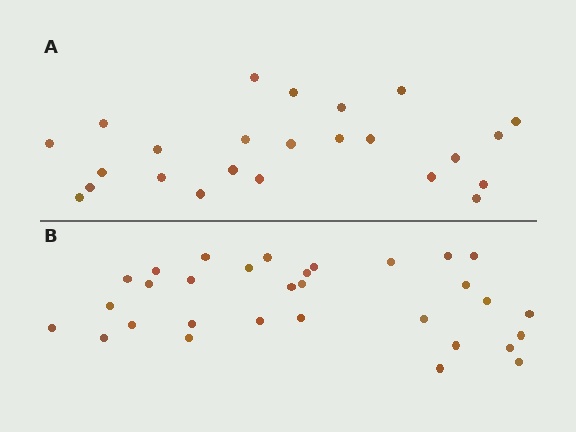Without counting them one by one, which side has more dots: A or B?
Region B (the bottom region) has more dots.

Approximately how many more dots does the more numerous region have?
Region B has roughly 8 or so more dots than region A.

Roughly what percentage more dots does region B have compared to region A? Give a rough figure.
About 30% more.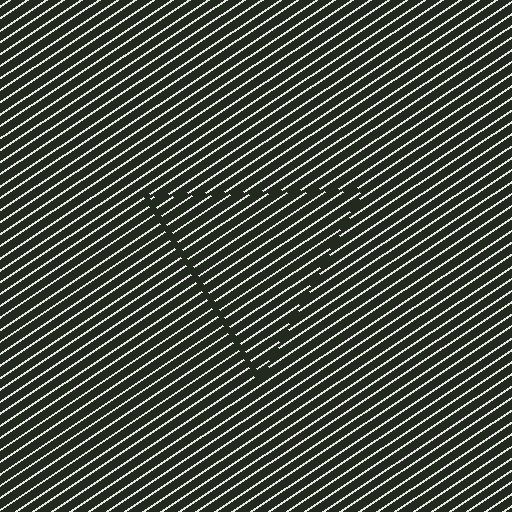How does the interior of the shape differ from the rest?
The interior of the shape contains the same grating, shifted by half a period — the contour is defined by the phase discontinuity where line-ends from the inner and outer gratings abut.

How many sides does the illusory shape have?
3 sides — the line-ends trace a triangle.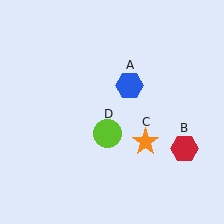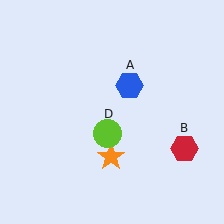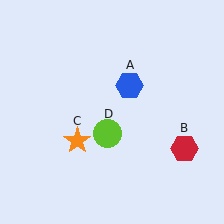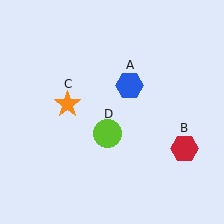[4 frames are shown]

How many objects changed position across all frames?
1 object changed position: orange star (object C).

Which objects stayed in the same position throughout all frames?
Blue hexagon (object A) and red hexagon (object B) and lime circle (object D) remained stationary.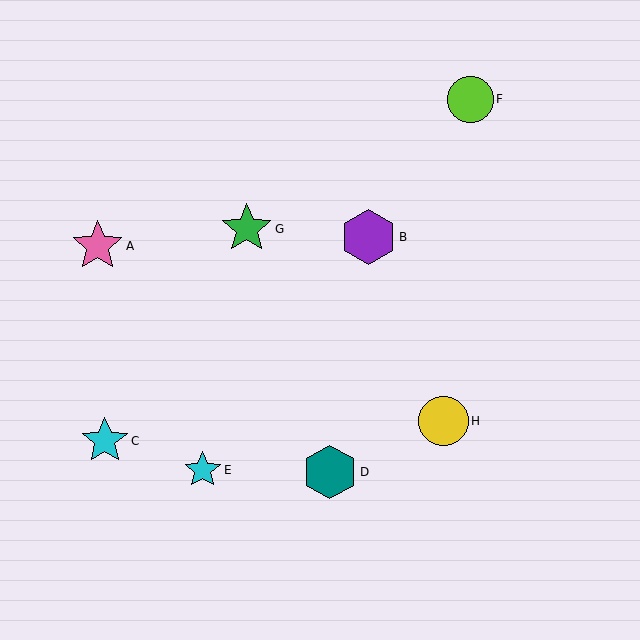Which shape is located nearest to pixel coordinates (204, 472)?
The cyan star (labeled E) at (203, 470) is nearest to that location.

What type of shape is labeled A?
Shape A is a pink star.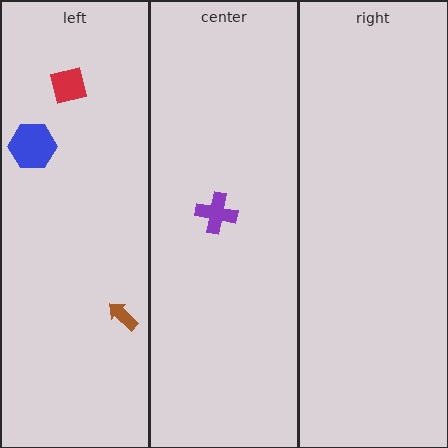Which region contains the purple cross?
The center region.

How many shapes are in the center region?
1.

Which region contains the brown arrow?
The left region.